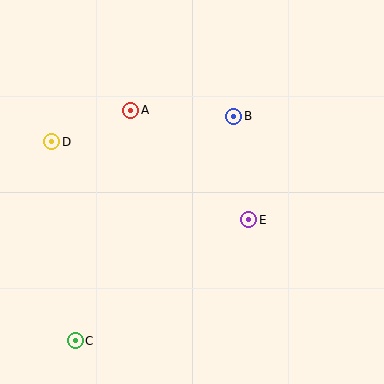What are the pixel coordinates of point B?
Point B is at (234, 116).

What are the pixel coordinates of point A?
Point A is at (131, 110).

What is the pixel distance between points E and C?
The distance between E and C is 211 pixels.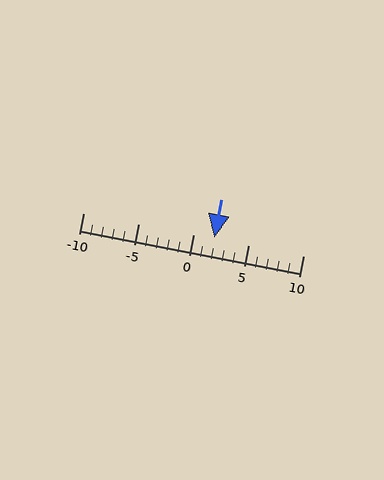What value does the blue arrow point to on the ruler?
The blue arrow points to approximately 2.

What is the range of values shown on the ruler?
The ruler shows values from -10 to 10.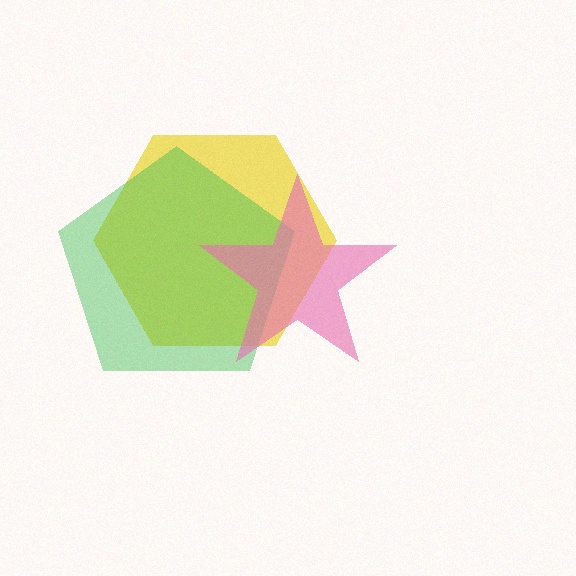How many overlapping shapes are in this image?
There are 3 overlapping shapes in the image.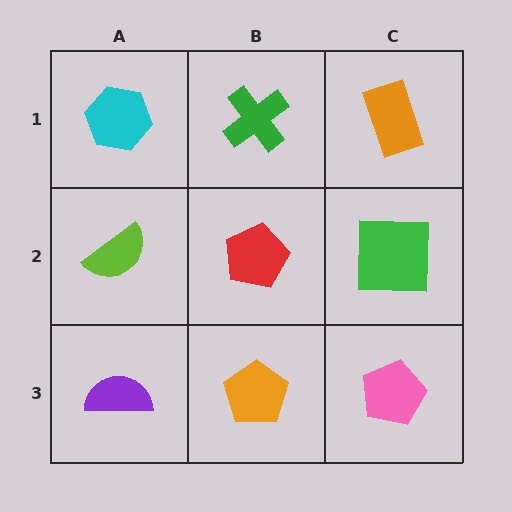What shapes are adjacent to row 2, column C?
An orange rectangle (row 1, column C), a pink pentagon (row 3, column C), a red pentagon (row 2, column B).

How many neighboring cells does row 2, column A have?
3.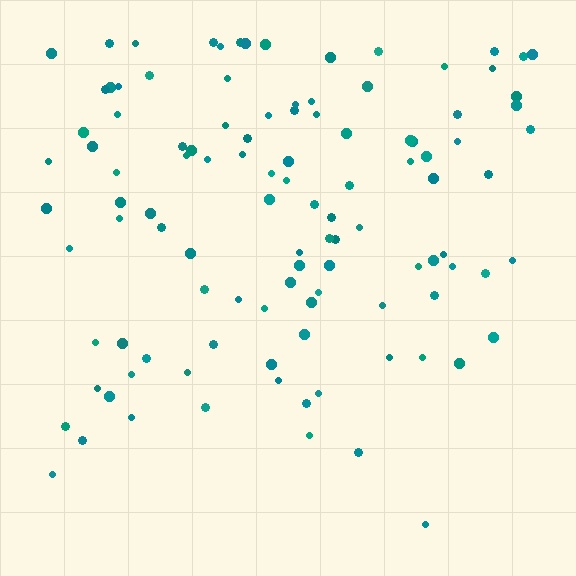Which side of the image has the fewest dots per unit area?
The bottom.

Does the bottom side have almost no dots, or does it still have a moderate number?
Still a moderate number, just noticeably fewer than the top.